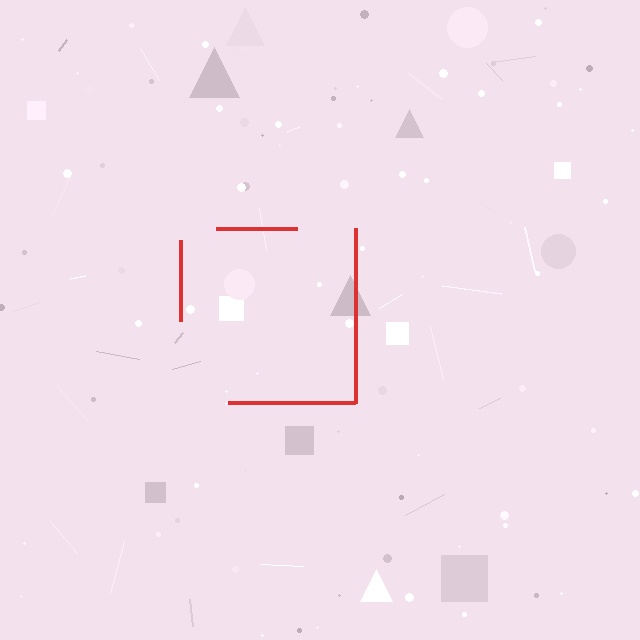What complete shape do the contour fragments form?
The contour fragments form a square.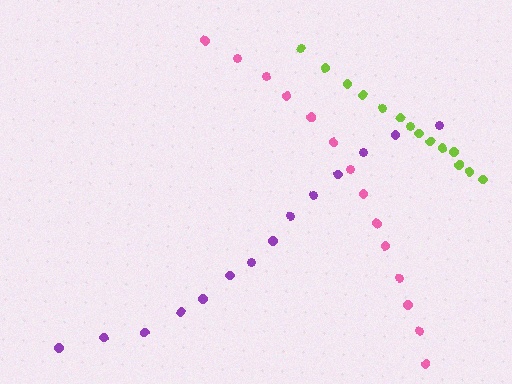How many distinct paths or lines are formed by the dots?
There are 3 distinct paths.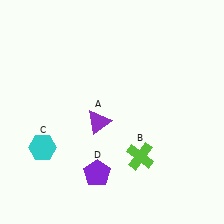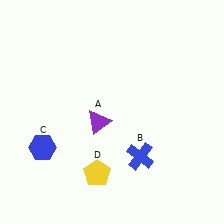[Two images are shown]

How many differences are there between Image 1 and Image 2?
There are 3 differences between the two images.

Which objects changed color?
B changed from lime to blue. C changed from cyan to blue. D changed from purple to yellow.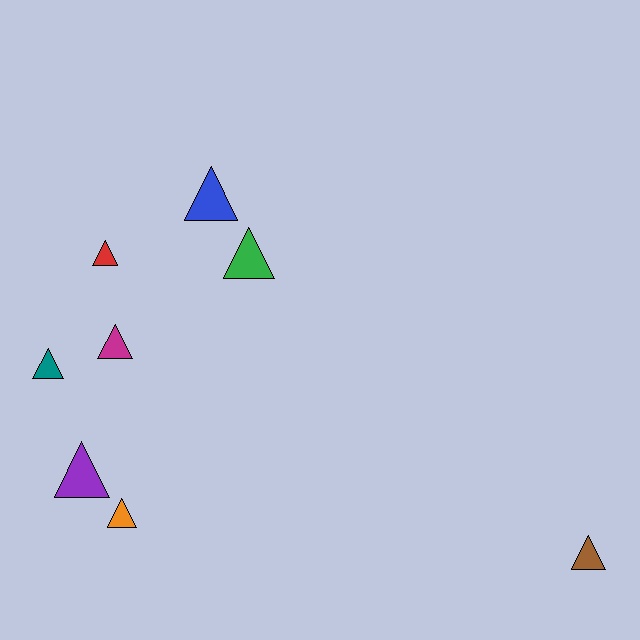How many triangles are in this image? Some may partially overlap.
There are 8 triangles.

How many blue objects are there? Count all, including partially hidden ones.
There is 1 blue object.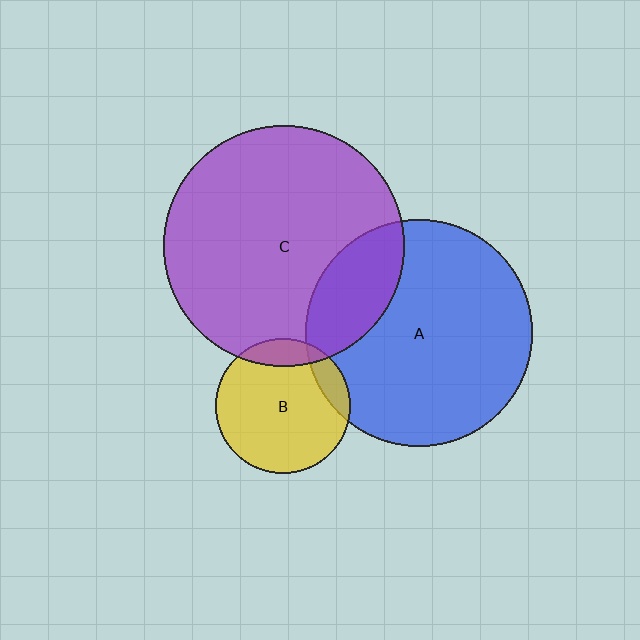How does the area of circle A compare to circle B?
Approximately 2.8 times.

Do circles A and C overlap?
Yes.